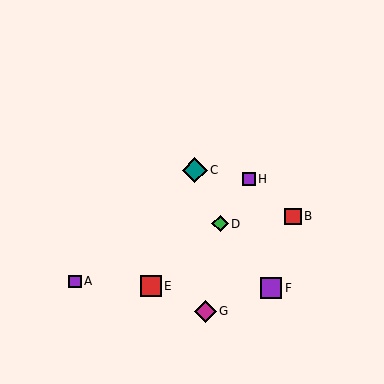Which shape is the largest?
The teal diamond (labeled C) is the largest.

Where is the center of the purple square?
The center of the purple square is at (75, 281).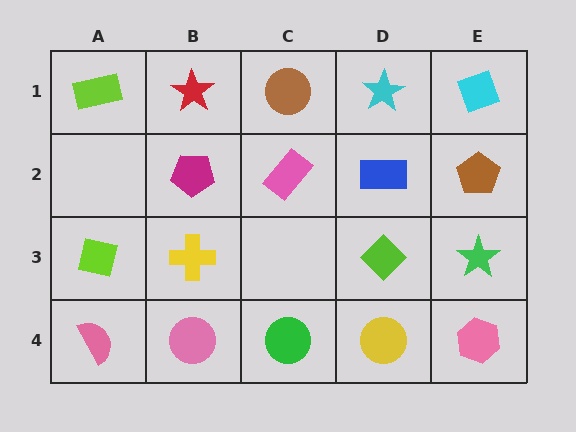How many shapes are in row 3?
4 shapes.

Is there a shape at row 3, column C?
No, that cell is empty.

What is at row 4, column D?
A yellow circle.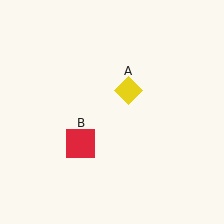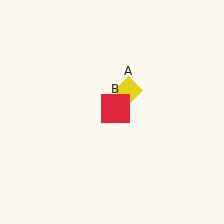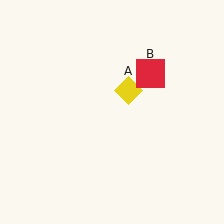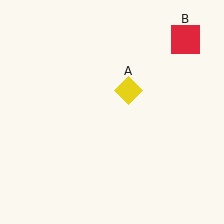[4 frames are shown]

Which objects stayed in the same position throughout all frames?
Yellow diamond (object A) remained stationary.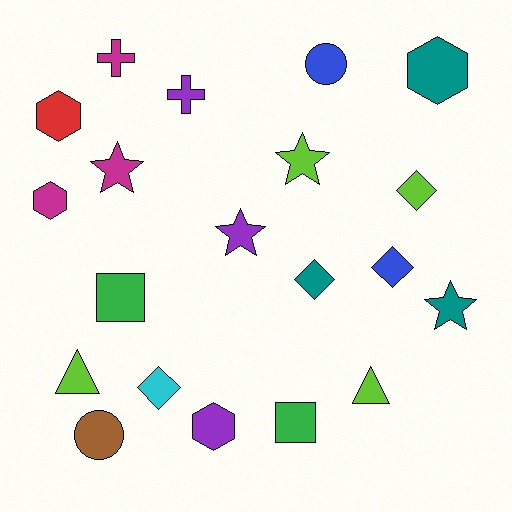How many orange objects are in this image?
There are no orange objects.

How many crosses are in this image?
There are 2 crosses.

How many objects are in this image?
There are 20 objects.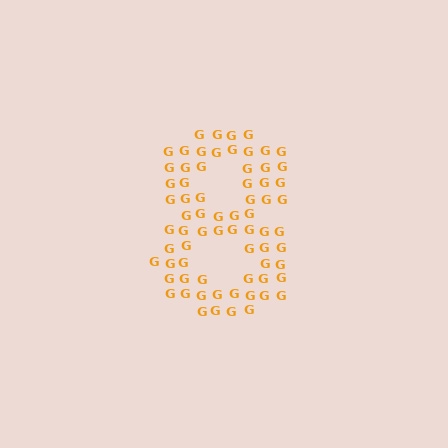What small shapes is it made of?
It is made of small letter G's.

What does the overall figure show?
The overall figure shows the digit 8.